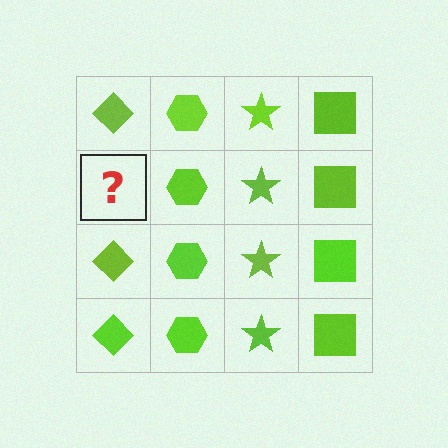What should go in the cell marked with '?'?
The missing cell should contain a lime diamond.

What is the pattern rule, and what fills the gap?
The rule is that each column has a consistent shape. The gap should be filled with a lime diamond.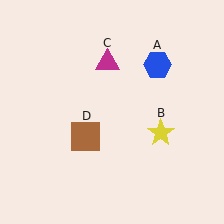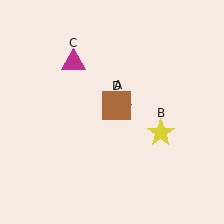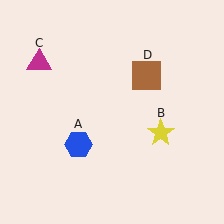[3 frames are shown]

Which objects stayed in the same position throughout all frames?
Yellow star (object B) remained stationary.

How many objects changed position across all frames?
3 objects changed position: blue hexagon (object A), magenta triangle (object C), brown square (object D).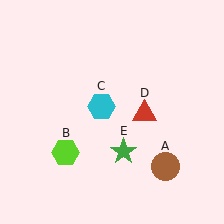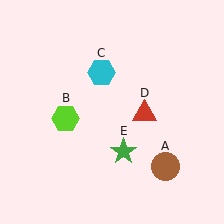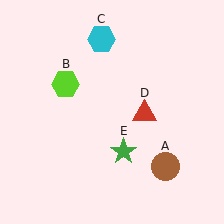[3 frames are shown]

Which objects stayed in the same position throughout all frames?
Brown circle (object A) and red triangle (object D) and green star (object E) remained stationary.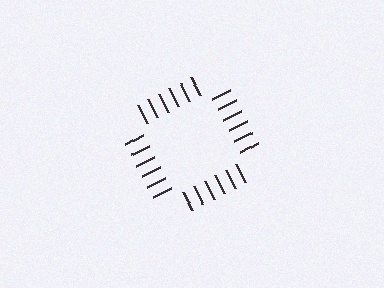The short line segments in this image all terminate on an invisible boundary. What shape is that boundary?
An illusory square — the line segments terminate on its edges but no continuous stroke is drawn.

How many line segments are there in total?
24 — 6 along each of the 4 edges.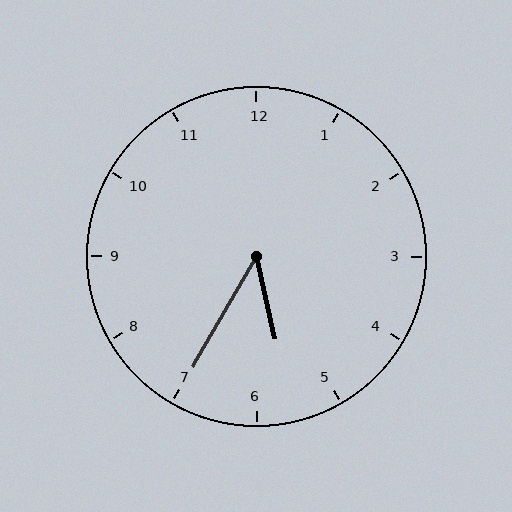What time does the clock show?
5:35.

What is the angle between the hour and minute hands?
Approximately 42 degrees.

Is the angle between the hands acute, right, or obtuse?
It is acute.